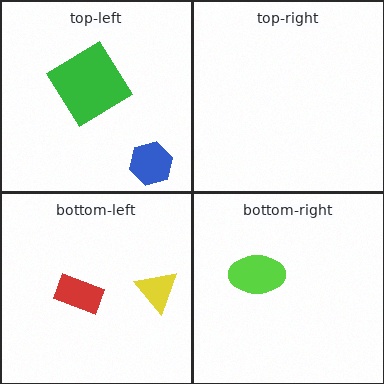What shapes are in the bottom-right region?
The lime ellipse.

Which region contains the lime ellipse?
The bottom-right region.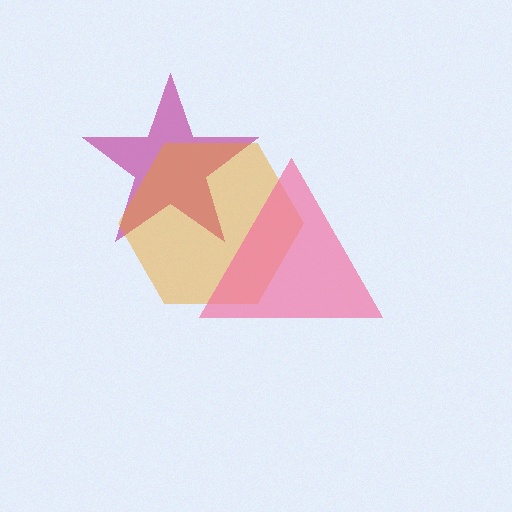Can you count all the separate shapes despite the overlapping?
Yes, there are 3 separate shapes.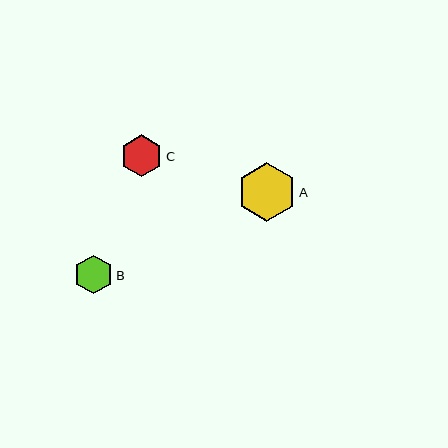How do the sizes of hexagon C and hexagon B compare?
Hexagon C and hexagon B are approximately the same size.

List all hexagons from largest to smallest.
From largest to smallest: A, C, B.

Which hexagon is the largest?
Hexagon A is the largest with a size of approximately 58 pixels.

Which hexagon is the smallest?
Hexagon B is the smallest with a size of approximately 39 pixels.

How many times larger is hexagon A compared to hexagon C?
Hexagon A is approximately 1.4 times the size of hexagon C.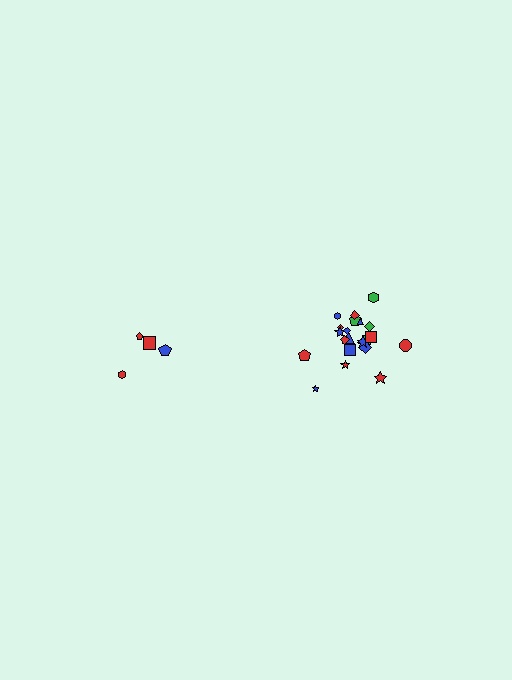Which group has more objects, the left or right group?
The right group.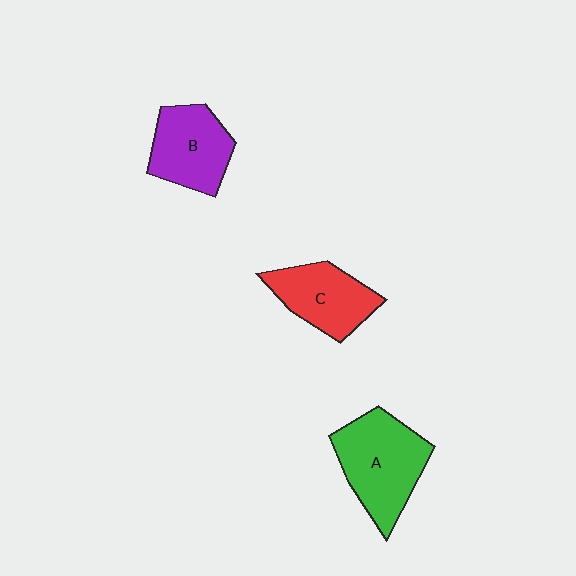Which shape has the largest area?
Shape A (green).